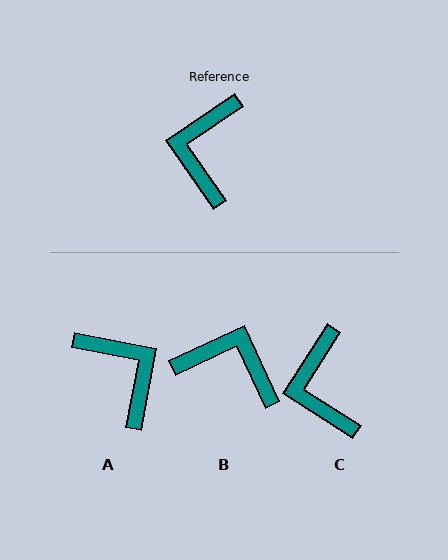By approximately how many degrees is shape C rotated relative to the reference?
Approximately 22 degrees counter-clockwise.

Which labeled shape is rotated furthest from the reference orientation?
A, about 136 degrees away.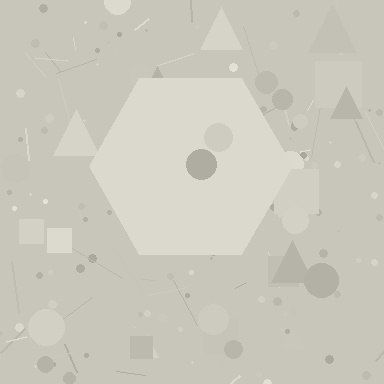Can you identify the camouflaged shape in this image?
The camouflaged shape is a hexagon.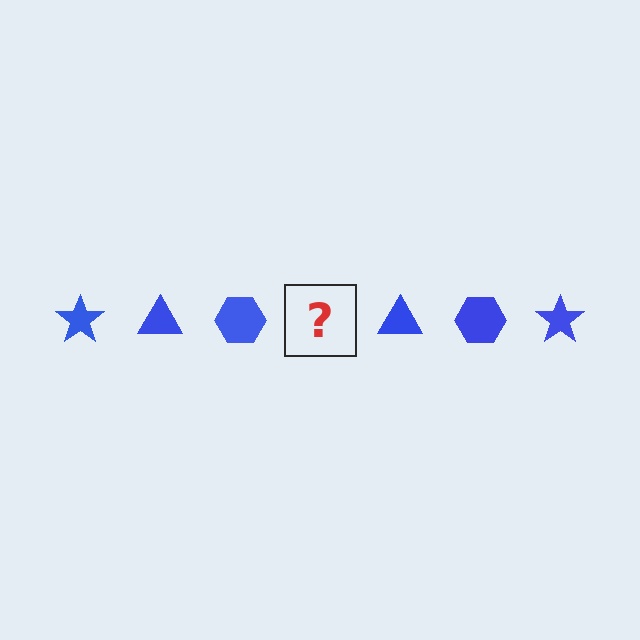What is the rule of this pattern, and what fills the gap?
The rule is that the pattern cycles through star, triangle, hexagon shapes in blue. The gap should be filled with a blue star.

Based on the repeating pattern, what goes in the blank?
The blank should be a blue star.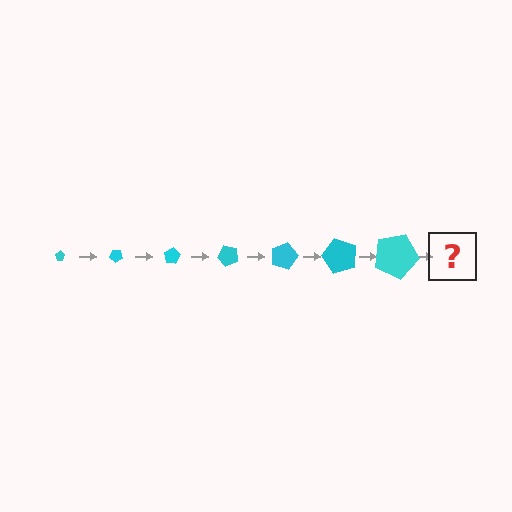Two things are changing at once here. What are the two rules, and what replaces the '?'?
The two rules are that the pentagon grows larger each step and it rotates 40 degrees each step. The '?' should be a pentagon, larger than the previous one and rotated 280 degrees from the start.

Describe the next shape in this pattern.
It should be a pentagon, larger than the previous one and rotated 280 degrees from the start.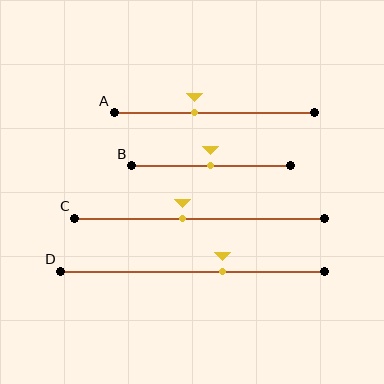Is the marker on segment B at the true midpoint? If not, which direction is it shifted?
Yes, the marker on segment B is at the true midpoint.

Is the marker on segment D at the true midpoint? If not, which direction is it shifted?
No, the marker on segment D is shifted to the right by about 11% of the segment length.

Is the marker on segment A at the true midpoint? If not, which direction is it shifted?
No, the marker on segment A is shifted to the left by about 10% of the segment length.